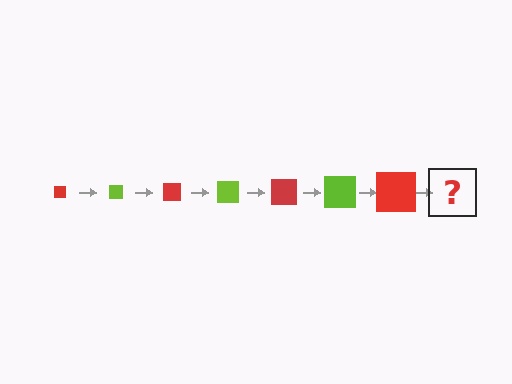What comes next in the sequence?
The next element should be a lime square, larger than the previous one.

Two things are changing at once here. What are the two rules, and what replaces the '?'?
The two rules are that the square grows larger each step and the color cycles through red and lime. The '?' should be a lime square, larger than the previous one.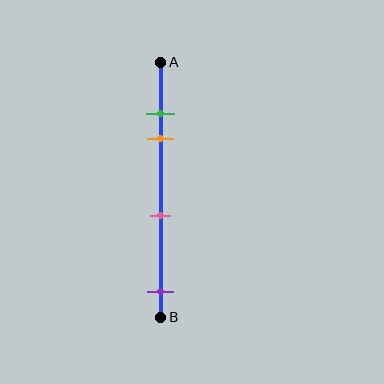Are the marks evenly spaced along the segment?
No, the marks are not evenly spaced.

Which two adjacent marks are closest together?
The green and orange marks are the closest adjacent pair.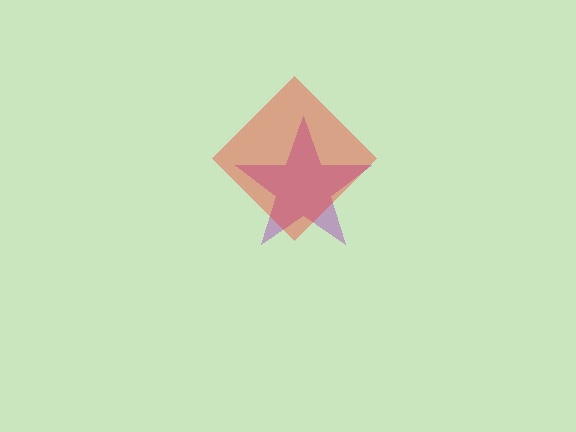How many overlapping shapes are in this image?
There are 2 overlapping shapes in the image.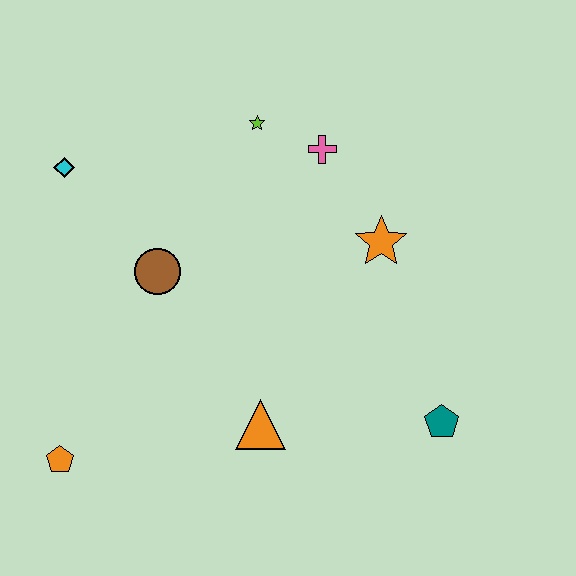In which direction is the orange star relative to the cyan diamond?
The orange star is to the right of the cyan diamond.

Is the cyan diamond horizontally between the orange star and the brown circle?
No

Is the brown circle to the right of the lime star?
No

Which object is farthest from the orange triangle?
The cyan diamond is farthest from the orange triangle.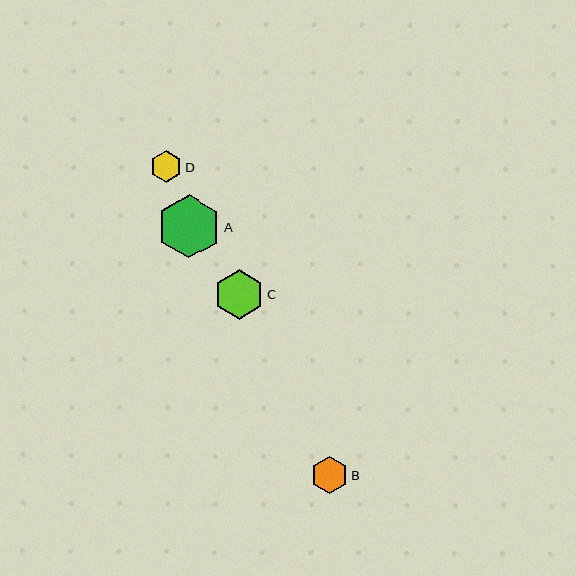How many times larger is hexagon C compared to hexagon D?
Hexagon C is approximately 1.5 times the size of hexagon D.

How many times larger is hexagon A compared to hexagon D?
Hexagon A is approximately 2.0 times the size of hexagon D.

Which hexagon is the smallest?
Hexagon D is the smallest with a size of approximately 32 pixels.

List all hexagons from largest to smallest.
From largest to smallest: A, C, B, D.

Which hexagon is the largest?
Hexagon A is the largest with a size of approximately 64 pixels.